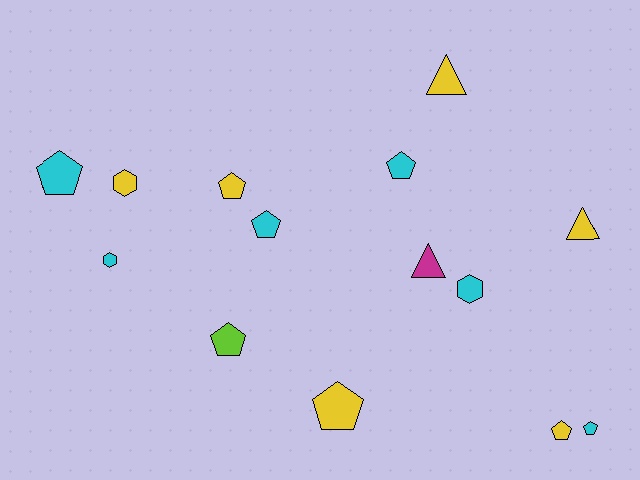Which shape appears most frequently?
Pentagon, with 8 objects.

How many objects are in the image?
There are 14 objects.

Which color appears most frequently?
Cyan, with 6 objects.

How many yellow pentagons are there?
There are 3 yellow pentagons.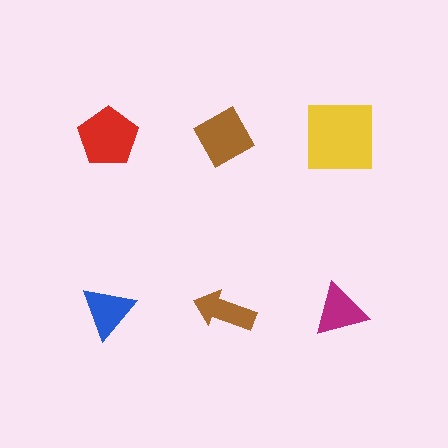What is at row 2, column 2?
A brown arrow.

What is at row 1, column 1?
A red pentagon.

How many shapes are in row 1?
3 shapes.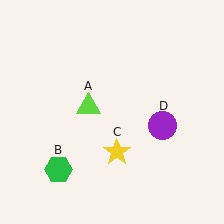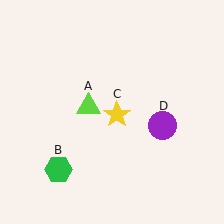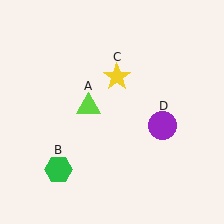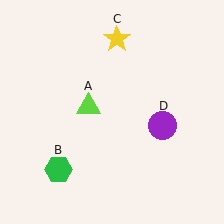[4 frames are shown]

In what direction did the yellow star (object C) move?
The yellow star (object C) moved up.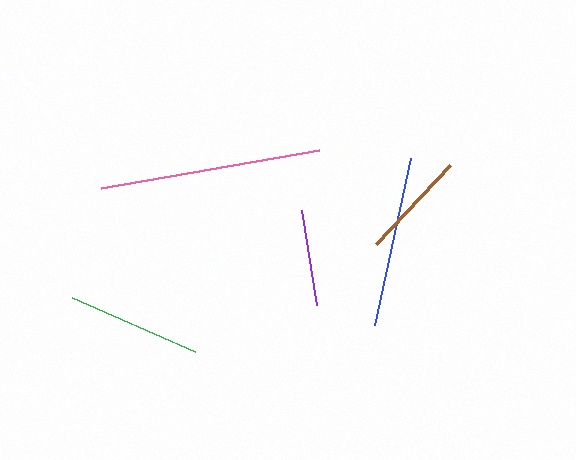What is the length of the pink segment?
The pink segment is approximately 221 pixels long.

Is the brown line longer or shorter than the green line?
The green line is longer than the brown line.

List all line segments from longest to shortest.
From longest to shortest: pink, blue, green, brown, purple.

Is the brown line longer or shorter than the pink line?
The pink line is longer than the brown line.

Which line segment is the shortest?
The purple line is the shortest at approximately 96 pixels.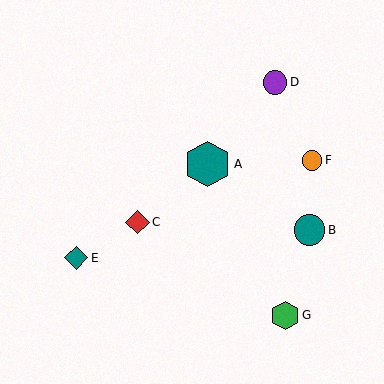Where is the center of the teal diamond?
The center of the teal diamond is at (76, 258).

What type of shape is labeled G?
Shape G is a green hexagon.